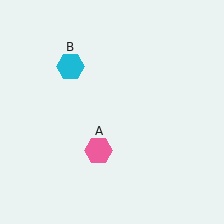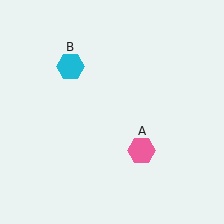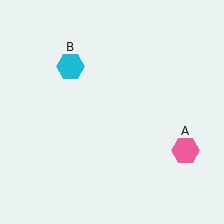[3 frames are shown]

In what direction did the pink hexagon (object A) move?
The pink hexagon (object A) moved right.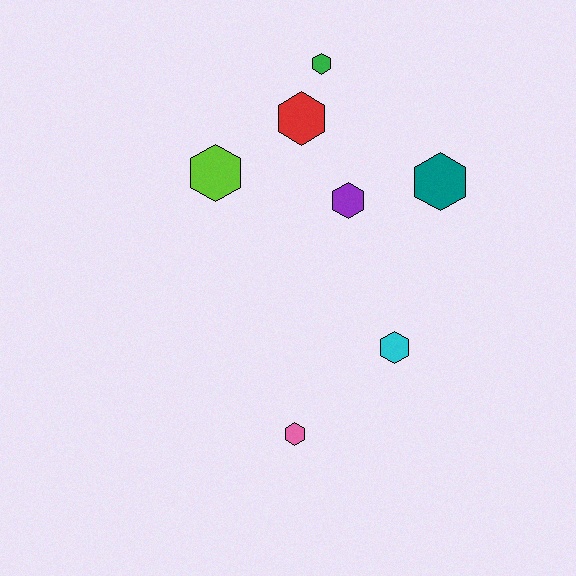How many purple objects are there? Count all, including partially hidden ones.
There is 1 purple object.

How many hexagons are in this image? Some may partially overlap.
There are 7 hexagons.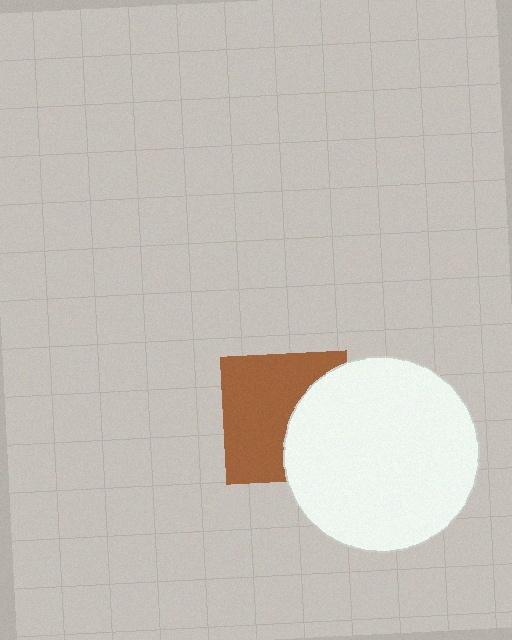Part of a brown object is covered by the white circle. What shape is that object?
It is a square.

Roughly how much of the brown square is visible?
About half of it is visible (roughly 61%).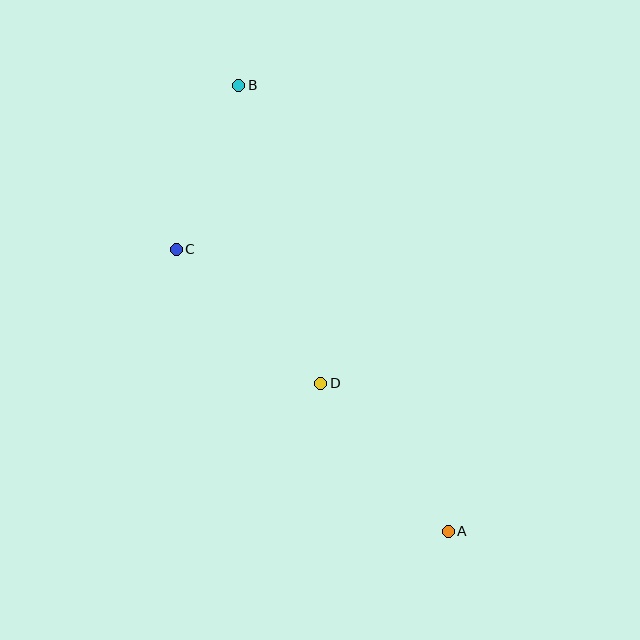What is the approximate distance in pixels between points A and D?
The distance between A and D is approximately 195 pixels.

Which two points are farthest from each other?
Points A and B are farthest from each other.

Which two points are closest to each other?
Points B and C are closest to each other.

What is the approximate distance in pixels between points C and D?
The distance between C and D is approximately 197 pixels.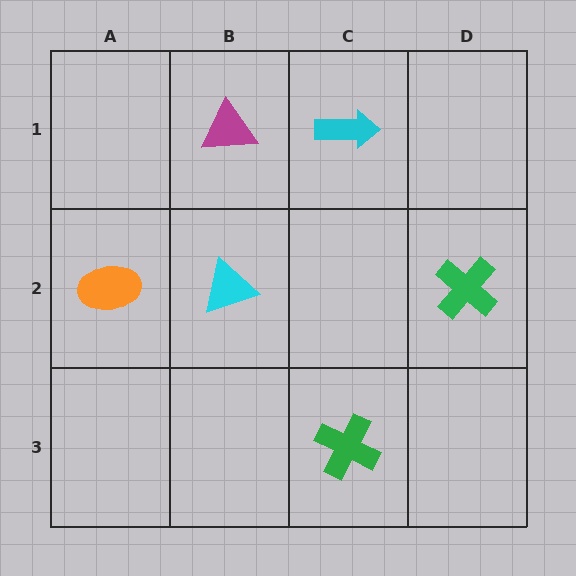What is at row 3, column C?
A green cross.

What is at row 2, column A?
An orange ellipse.